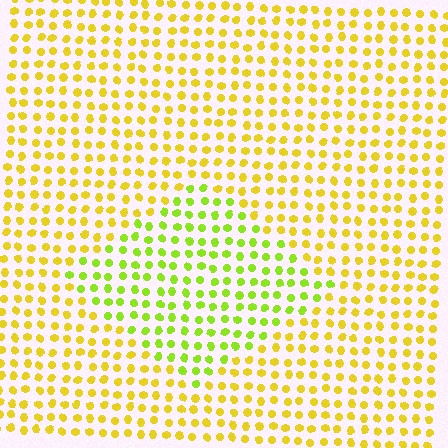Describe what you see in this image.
The image is filled with small yellow elements in a uniform arrangement. A diamond-shaped region is visible where the elements are tinted to a slightly different hue, forming a subtle color boundary.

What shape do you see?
I see a diamond.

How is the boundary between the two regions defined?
The boundary is defined purely by a slight shift in hue (about 34 degrees). Spacing, size, and orientation are identical on both sides.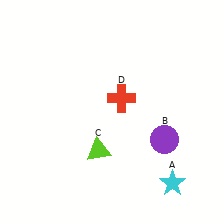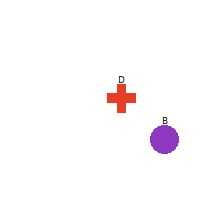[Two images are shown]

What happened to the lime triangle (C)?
The lime triangle (C) was removed in Image 2. It was in the bottom-left area of Image 1.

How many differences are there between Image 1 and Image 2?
There are 2 differences between the two images.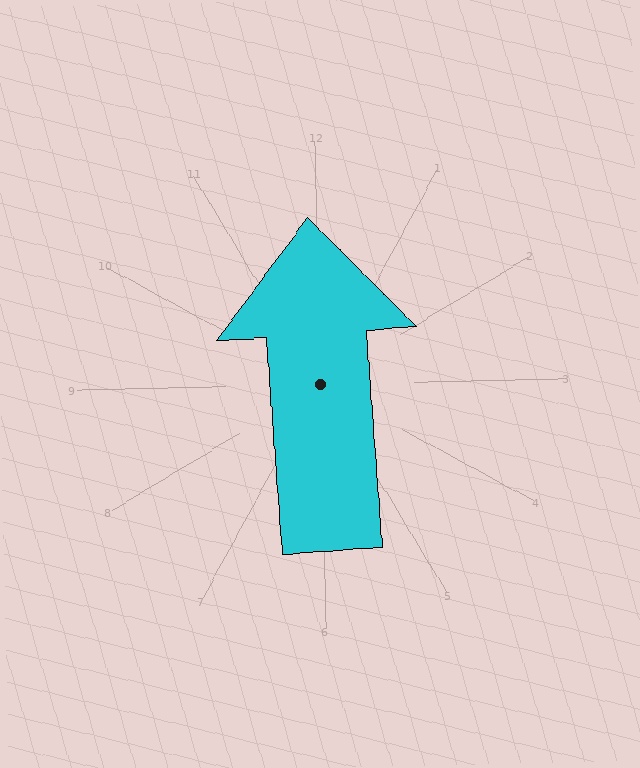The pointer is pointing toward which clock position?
Roughly 12 o'clock.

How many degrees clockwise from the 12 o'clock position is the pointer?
Approximately 357 degrees.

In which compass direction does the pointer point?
North.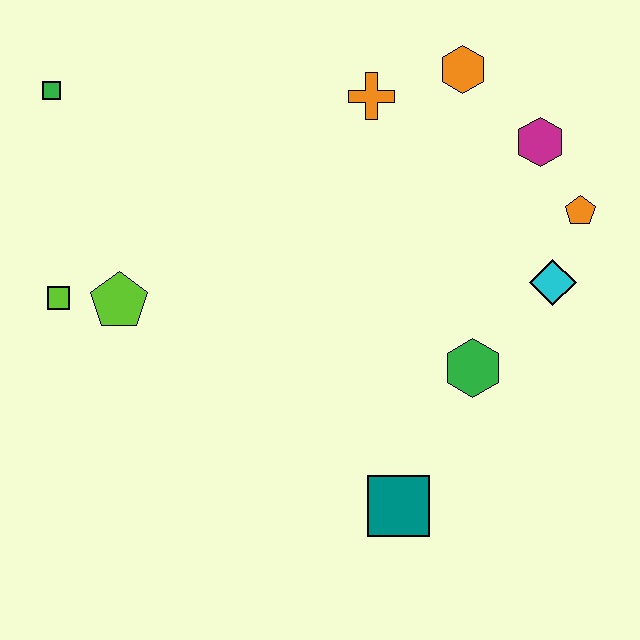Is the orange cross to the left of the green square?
No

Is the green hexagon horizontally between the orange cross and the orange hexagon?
No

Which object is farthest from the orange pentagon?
The green square is farthest from the orange pentagon.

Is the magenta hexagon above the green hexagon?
Yes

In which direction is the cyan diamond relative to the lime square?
The cyan diamond is to the right of the lime square.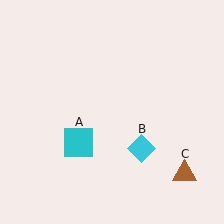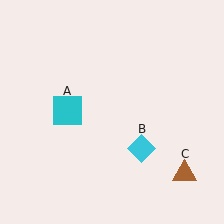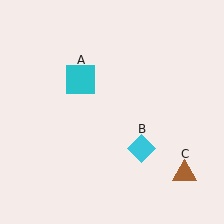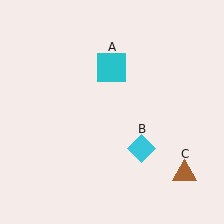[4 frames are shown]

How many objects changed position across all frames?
1 object changed position: cyan square (object A).